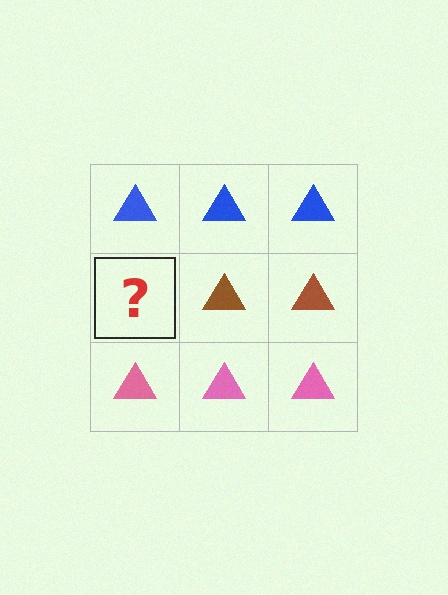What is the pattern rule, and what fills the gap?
The rule is that each row has a consistent color. The gap should be filled with a brown triangle.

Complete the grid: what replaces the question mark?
The question mark should be replaced with a brown triangle.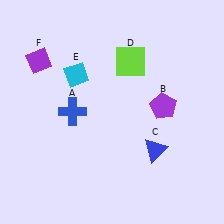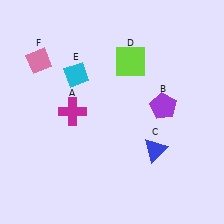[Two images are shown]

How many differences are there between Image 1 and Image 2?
There are 2 differences between the two images.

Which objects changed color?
A changed from blue to magenta. F changed from purple to pink.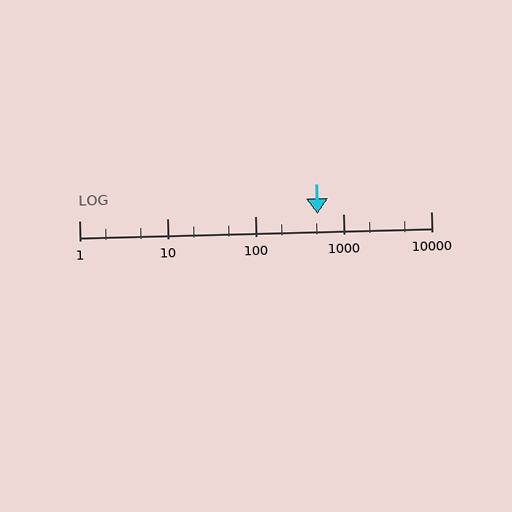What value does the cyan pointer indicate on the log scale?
The pointer indicates approximately 510.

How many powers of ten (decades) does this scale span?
The scale spans 4 decades, from 1 to 10000.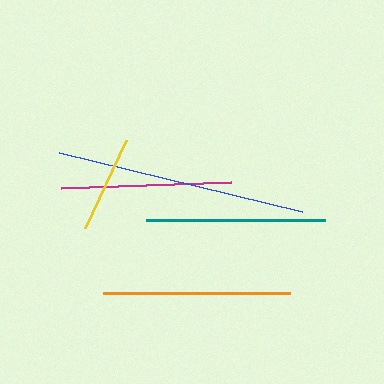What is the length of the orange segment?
The orange segment is approximately 187 pixels long.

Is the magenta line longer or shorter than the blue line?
The blue line is longer than the magenta line.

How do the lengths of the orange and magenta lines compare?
The orange and magenta lines are approximately the same length.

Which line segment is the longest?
The blue line is the longest at approximately 251 pixels.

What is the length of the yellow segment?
The yellow segment is approximately 97 pixels long.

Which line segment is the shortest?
The yellow line is the shortest at approximately 97 pixels.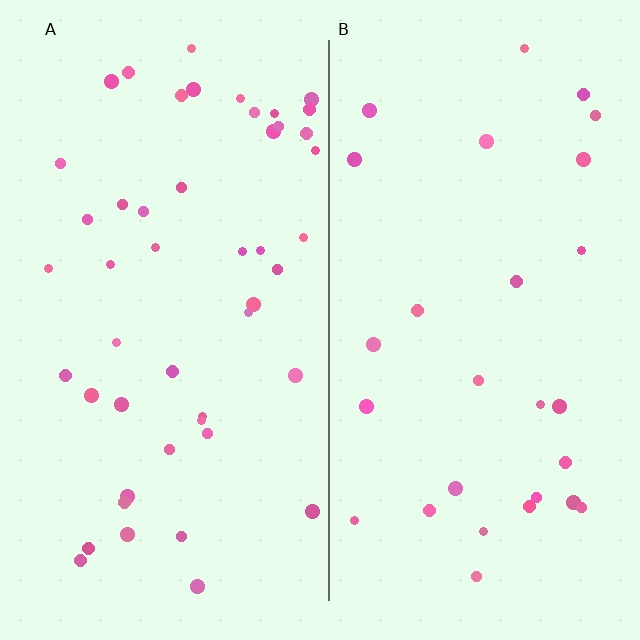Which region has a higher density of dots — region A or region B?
A (the left).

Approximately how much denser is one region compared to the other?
Approximately 1.7× — region A over region B.